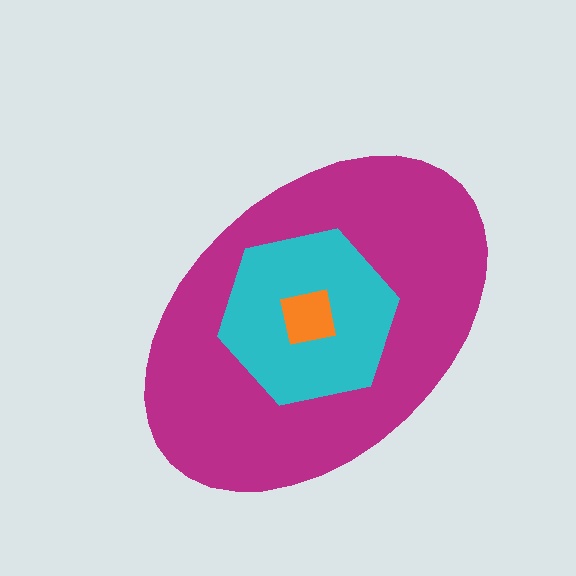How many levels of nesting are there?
3.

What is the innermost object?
The orange square.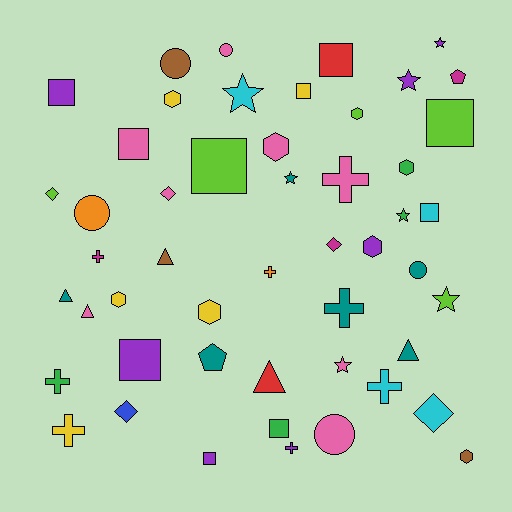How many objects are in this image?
There are 50 objects.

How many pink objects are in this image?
There are 8 pink objects.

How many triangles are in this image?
There are 5 triangles.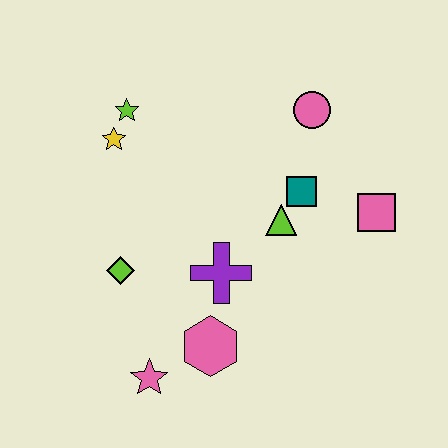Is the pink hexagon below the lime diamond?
Yes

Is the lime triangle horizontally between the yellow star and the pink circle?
Yes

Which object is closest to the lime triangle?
The teal square is closest to the lime triangle.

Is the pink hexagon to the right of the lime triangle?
No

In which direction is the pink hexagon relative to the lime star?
The pink hexagon is below the lime star.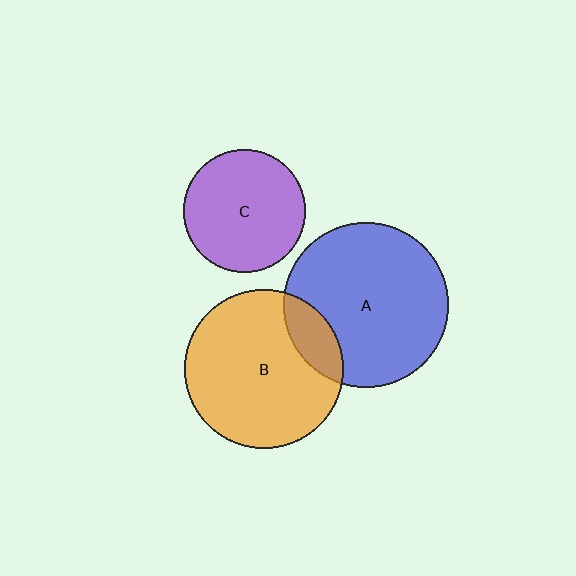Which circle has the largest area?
Circle A (blue).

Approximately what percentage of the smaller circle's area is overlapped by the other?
Approximately 15%.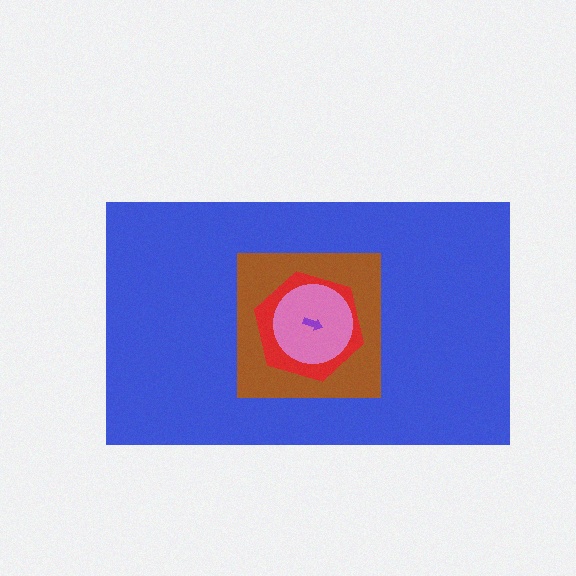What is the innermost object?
The purple arrow.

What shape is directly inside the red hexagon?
The pink circle.